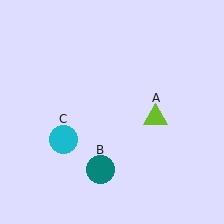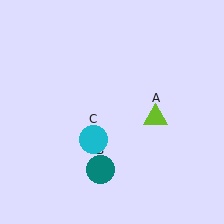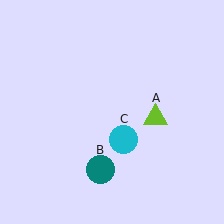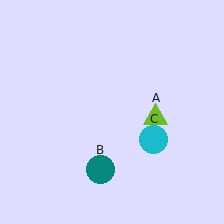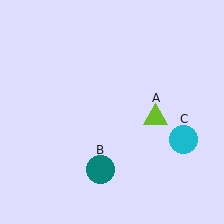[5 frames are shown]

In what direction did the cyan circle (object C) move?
The cyan circle (object C) moved right.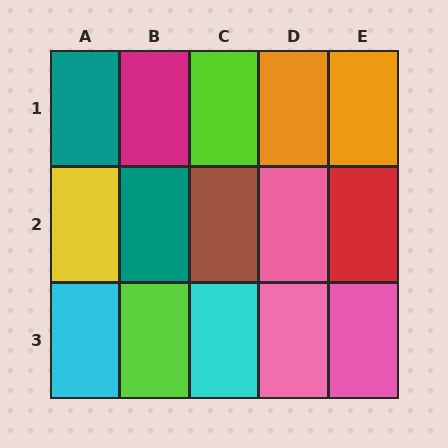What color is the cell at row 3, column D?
Pink.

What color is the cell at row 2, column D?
Pink.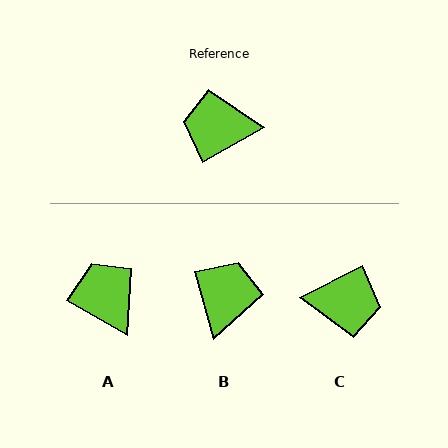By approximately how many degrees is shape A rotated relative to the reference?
Approximately 59 degrees clockwise.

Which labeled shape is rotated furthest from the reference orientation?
C, about 178 degrees away.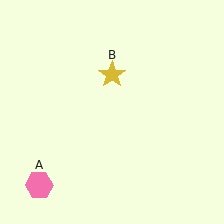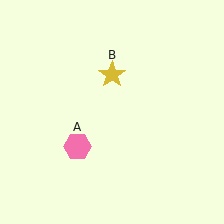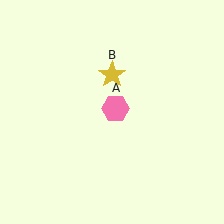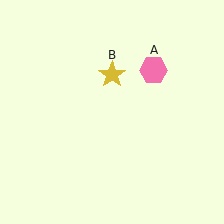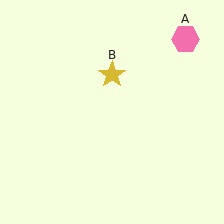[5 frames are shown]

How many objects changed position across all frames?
1 object changed position: pink hexagon (object A).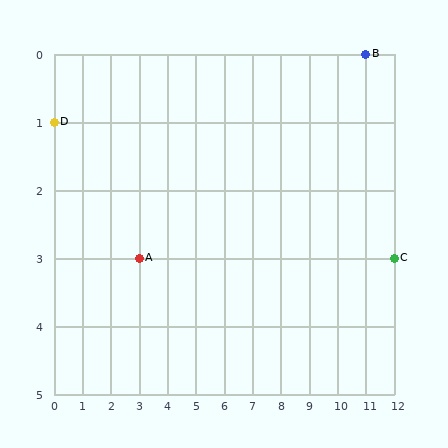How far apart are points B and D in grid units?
Points B and D are 11 columns and 1 row apart (about 11.0 grid units diagonally).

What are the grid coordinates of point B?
Point B is at grid coordinates (11, 0).